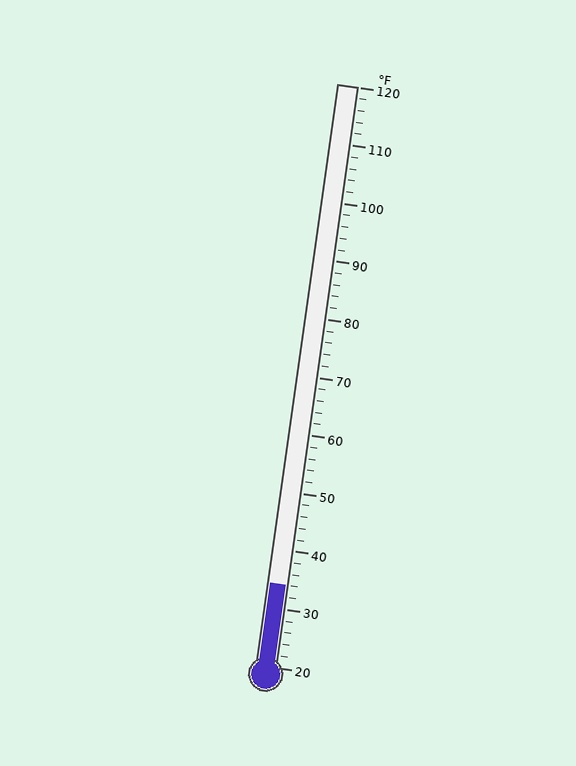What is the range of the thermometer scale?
The thermometer scale ranges from 20°F to 120°F.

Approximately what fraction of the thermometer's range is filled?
The thermometer is filled to approximately 15% of its range.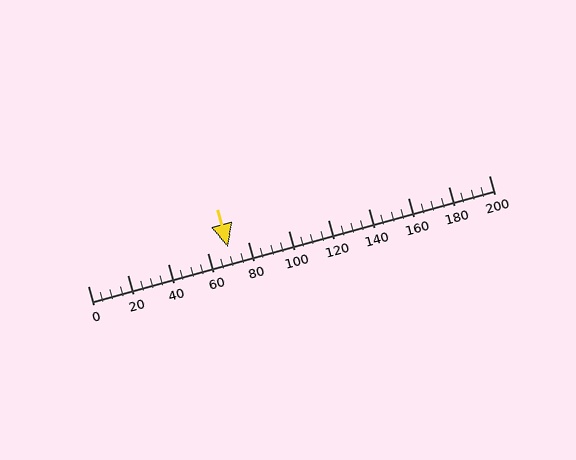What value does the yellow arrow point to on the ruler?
The yellow arrow points to approximately 70.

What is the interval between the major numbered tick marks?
The major tick marks are spaced 20 units apart.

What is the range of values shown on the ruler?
The ruler shows values from 0 to 200.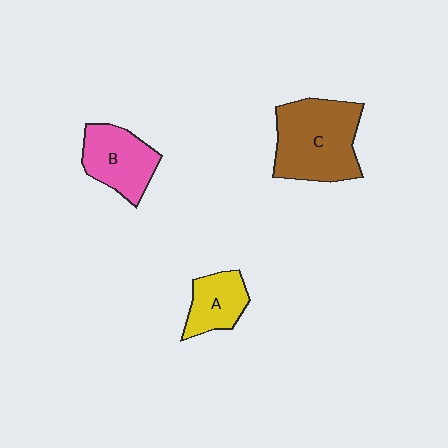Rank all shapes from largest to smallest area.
From largest to smallest: C (brown), B (pink), A (yellow).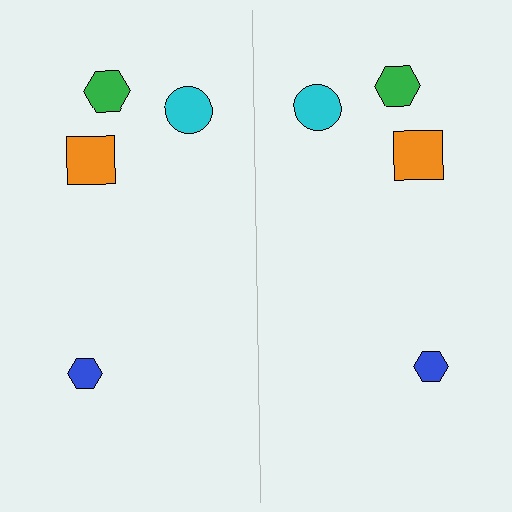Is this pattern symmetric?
Yes, this pattern has bilateral (reflection) symmetry.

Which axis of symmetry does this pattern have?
The pattern has a vertical axis of symmetry running through the center of the image.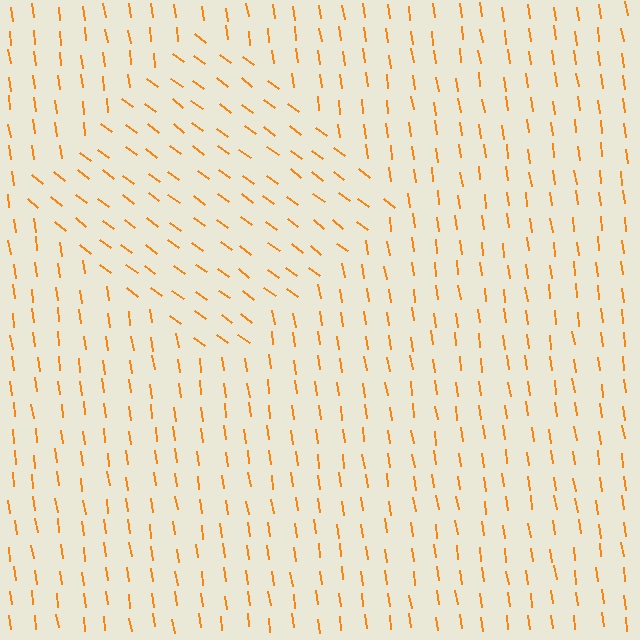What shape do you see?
I see a diamond.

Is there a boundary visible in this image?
Yes, there is a texture boundary formed by a change in line orientation.